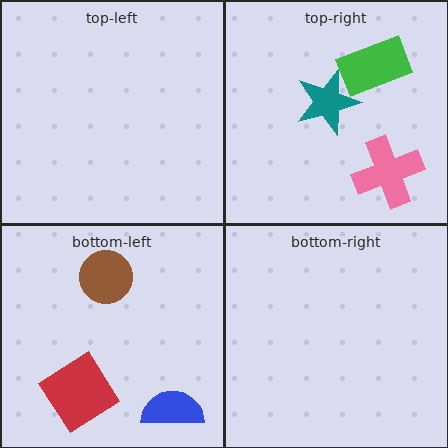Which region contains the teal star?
The top-right region.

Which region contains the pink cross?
The top-right region.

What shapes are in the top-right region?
The teal star, the green rectangle, the pink cross.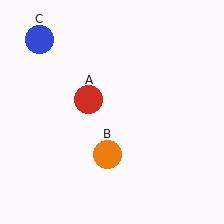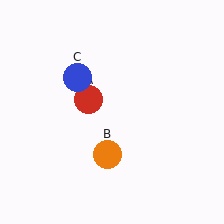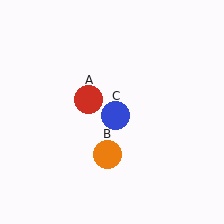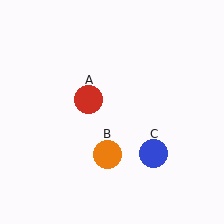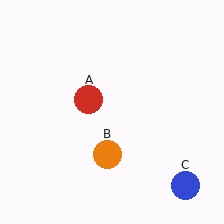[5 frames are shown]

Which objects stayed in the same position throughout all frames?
Red circle (object A) and orange circle (object B) remained stationary.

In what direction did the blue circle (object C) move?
The blue circle (object C) moved down and to the right.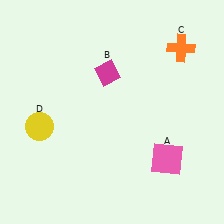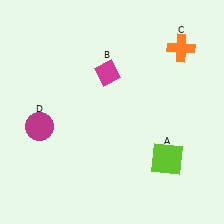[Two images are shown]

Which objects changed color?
A changed from pink to lime. D changed from yellow to magenta.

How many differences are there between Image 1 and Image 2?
There are 2 differences between the two images.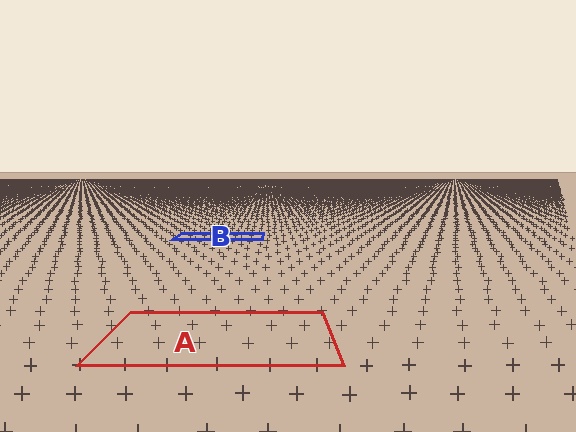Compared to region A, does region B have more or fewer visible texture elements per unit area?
Region B has more texture elements per unit area — they are packed more densely because it is farther away.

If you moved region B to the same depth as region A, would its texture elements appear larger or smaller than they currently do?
They would appear larger. At a closer depth, the same texture elements are projected at a bigger on-screen size.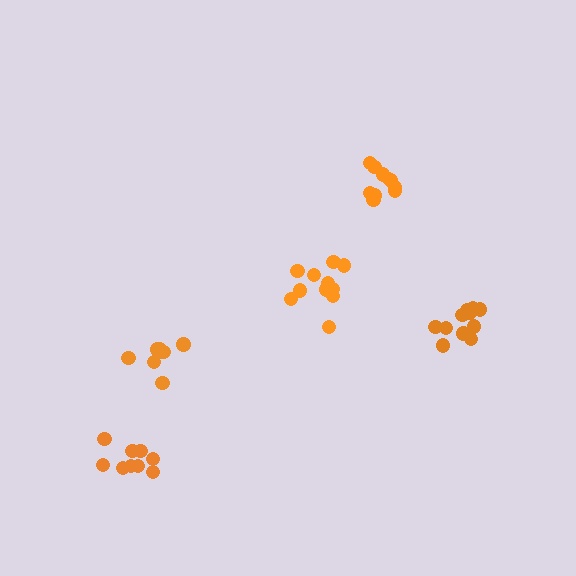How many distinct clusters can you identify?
There are 5 distinct clusters.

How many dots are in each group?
Group 1: 11 dots, Group 2: 11 dots, Group 3: 9 dots, Group 4: 10 dots, Group 5: 8 dots (49 total).